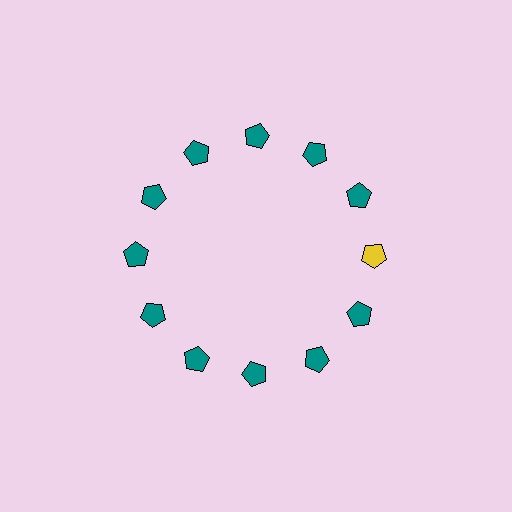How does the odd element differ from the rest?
It has a different color: yellow instead of teal.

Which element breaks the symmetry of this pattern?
The yellow pentagon at roughly the 3 o'clock position breaks the symmetry. All other shapes are teal pentagons.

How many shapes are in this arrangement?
There are 12 shapes arranged in a ring pattern.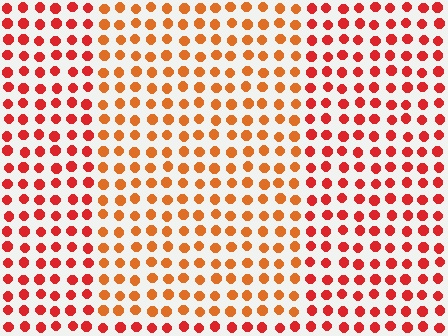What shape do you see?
I see a rectangle.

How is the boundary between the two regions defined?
The boundary is defined purely by a slight shift in hue (about 26 degrees). Spacing, size, and orientation are identical on both sides.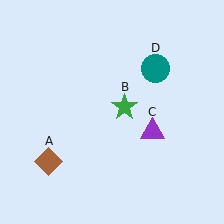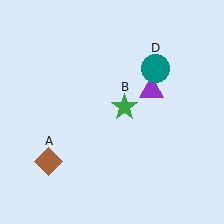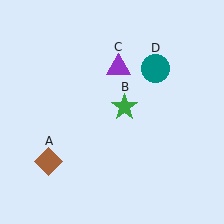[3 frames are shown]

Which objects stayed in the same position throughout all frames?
Brown diamond (object A) and green star (object B) and teal circle (object D) remained stationary.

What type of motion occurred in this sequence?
The purple triangle (object C) rotated counterclockwise around the center of the scene.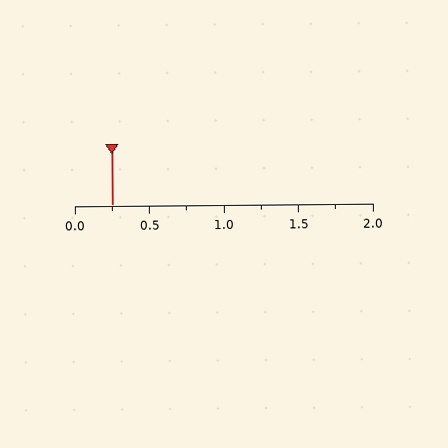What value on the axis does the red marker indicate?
The marker indicates approximately 0.25.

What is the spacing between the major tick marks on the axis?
The major ticks are spaced 0.5 apart.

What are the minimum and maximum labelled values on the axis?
The axis runs from 0.0 to 2.0.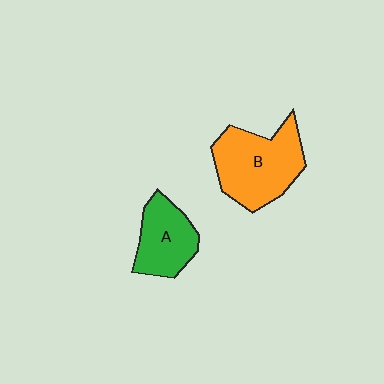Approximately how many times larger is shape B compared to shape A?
Approximately 1.5 times.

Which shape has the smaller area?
Shape A (green).